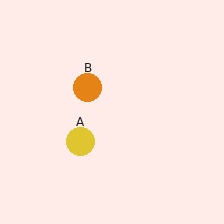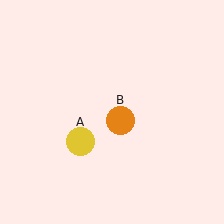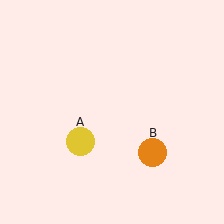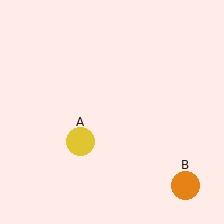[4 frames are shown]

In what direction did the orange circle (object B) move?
The orange circle (object B) moved down and to the right.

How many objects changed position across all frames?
1 object changed position: orange circle (object B).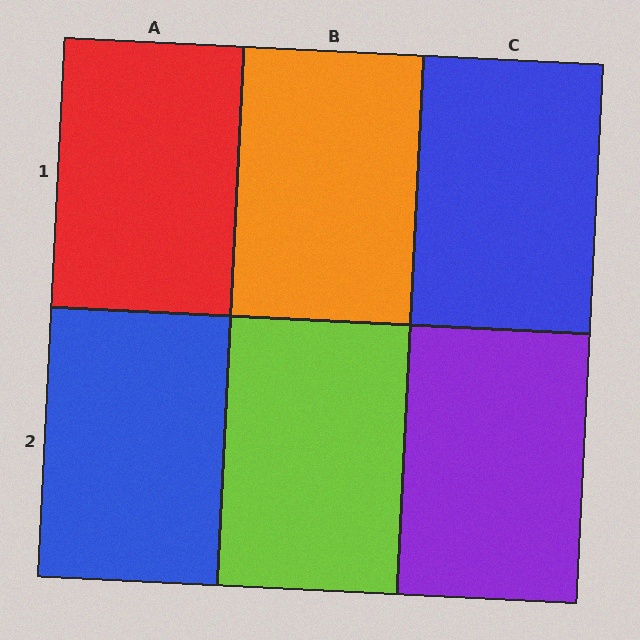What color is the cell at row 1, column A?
Red.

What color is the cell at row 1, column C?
Blue.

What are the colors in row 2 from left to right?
Blue, lime, purple.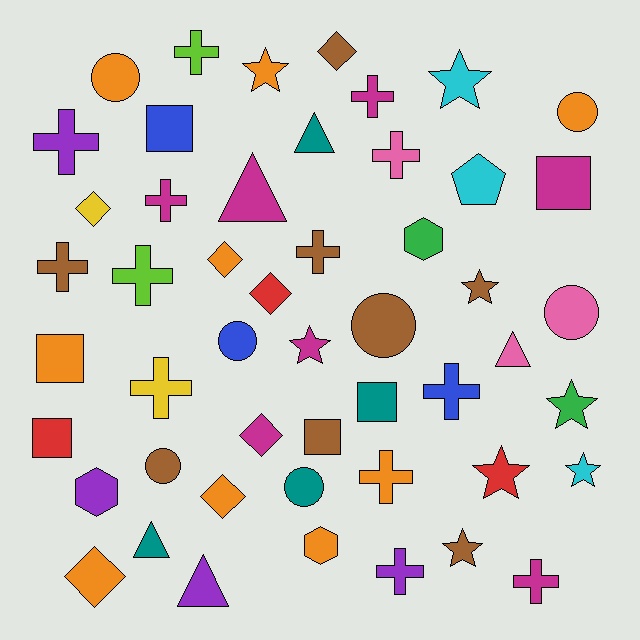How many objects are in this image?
There are 50 objects.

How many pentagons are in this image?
There is 1 pentagon.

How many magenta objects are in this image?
There are 7 magenta objects.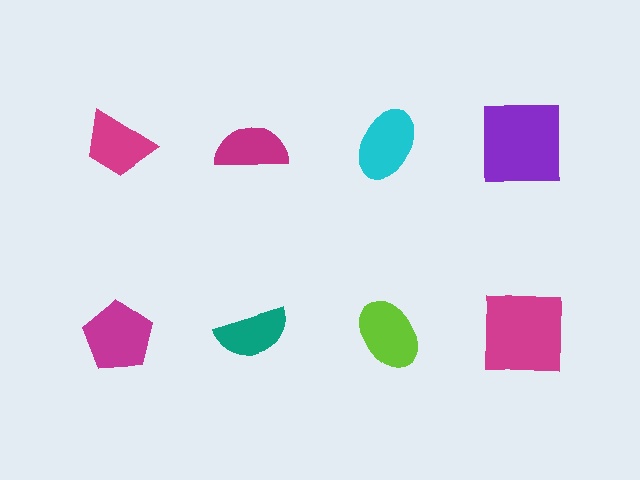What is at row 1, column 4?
A purple square.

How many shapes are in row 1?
4 shapes.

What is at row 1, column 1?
A magenta trapezoid.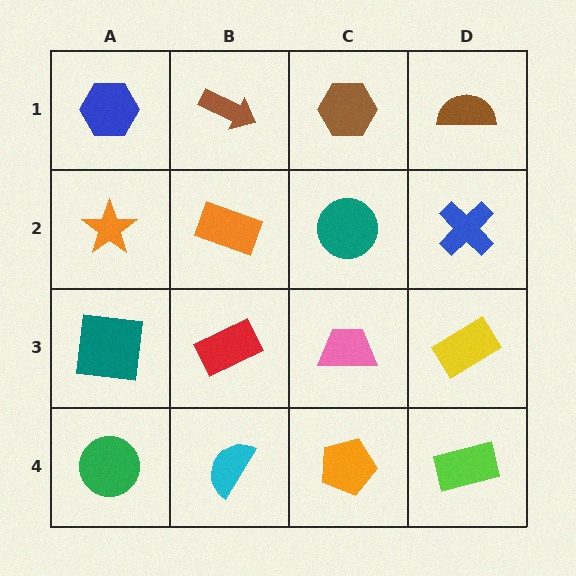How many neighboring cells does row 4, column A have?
2.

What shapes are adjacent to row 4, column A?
A teal square (row 3, column A), a cyan semicircle (row 4, column B).